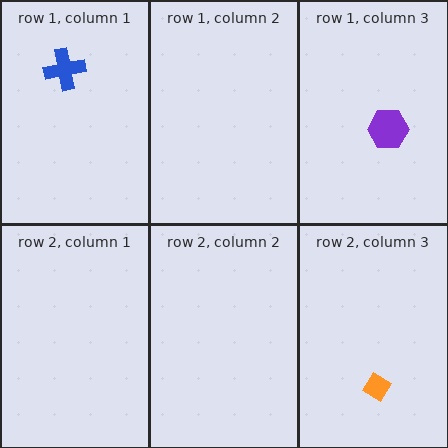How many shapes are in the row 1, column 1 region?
1.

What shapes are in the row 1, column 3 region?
The purple hexagon.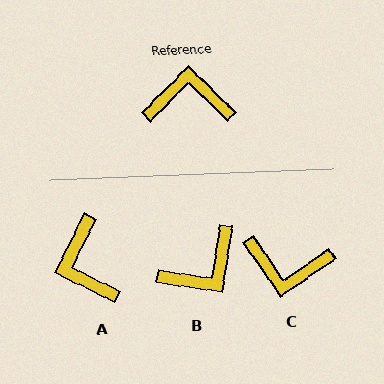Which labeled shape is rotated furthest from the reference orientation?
C, about 170 degrees away.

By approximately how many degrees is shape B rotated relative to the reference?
Approximately 144 degrees clockwise.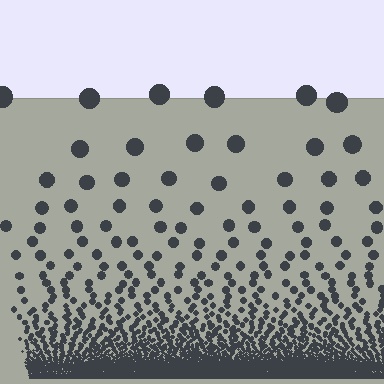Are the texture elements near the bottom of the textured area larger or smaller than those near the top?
Smaller. The gradient is inverted — elements near the bottom are smaller and denser.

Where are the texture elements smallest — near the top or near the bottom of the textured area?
Near the bottom.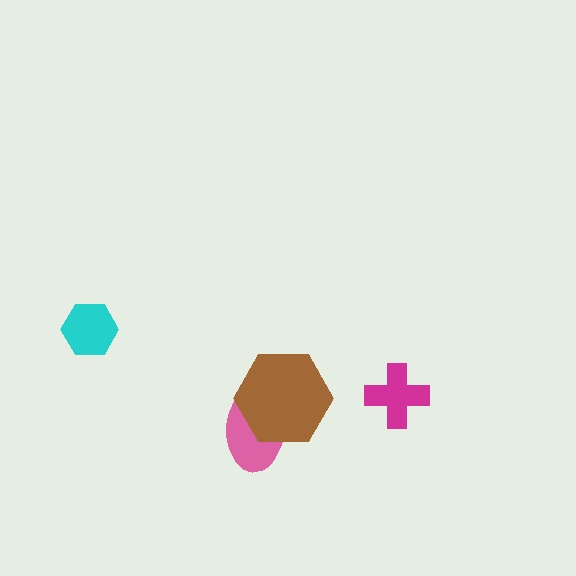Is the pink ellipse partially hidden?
Yes, it is partially covered by another shape.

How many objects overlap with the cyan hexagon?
0 objects overlap with the cyan hexagon.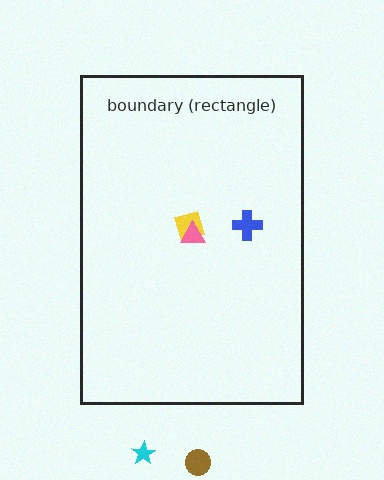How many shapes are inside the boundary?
3 inside, 2 outside.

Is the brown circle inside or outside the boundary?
Outside.